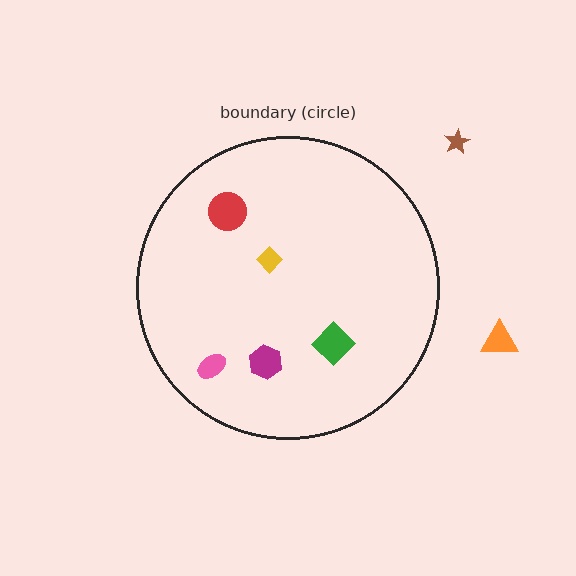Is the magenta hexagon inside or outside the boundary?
Inside.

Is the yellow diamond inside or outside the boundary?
Inside.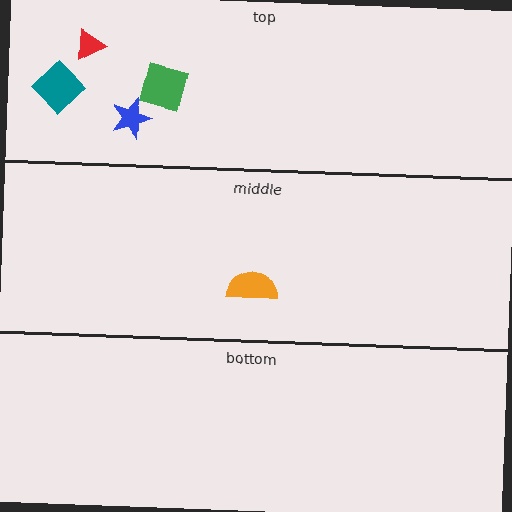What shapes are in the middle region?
The orange semicircle.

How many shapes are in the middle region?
1.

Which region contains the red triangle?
The top region.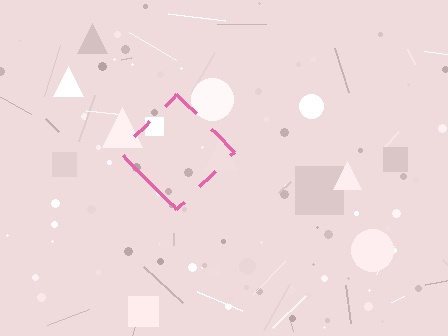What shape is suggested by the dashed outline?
The dashed outline suggests a diamond.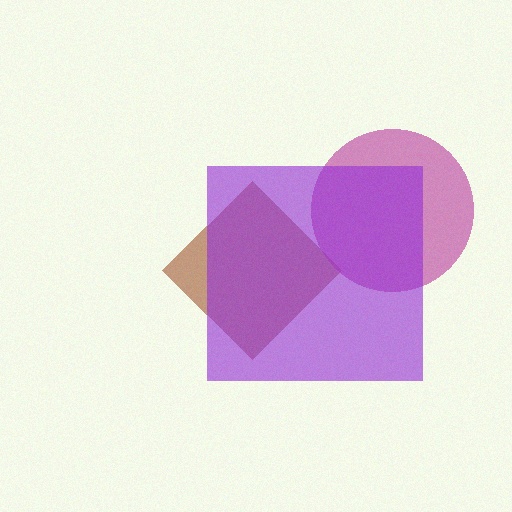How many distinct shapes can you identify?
There are 3 distinct shapes: a brown diamond, a magenta circle, a purple square.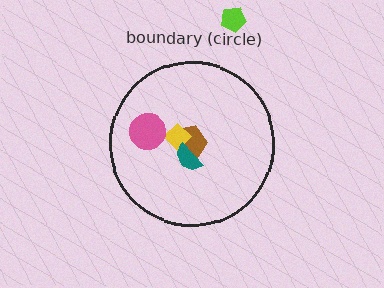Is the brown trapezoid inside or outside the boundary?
Inside.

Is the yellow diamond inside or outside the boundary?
Inside.